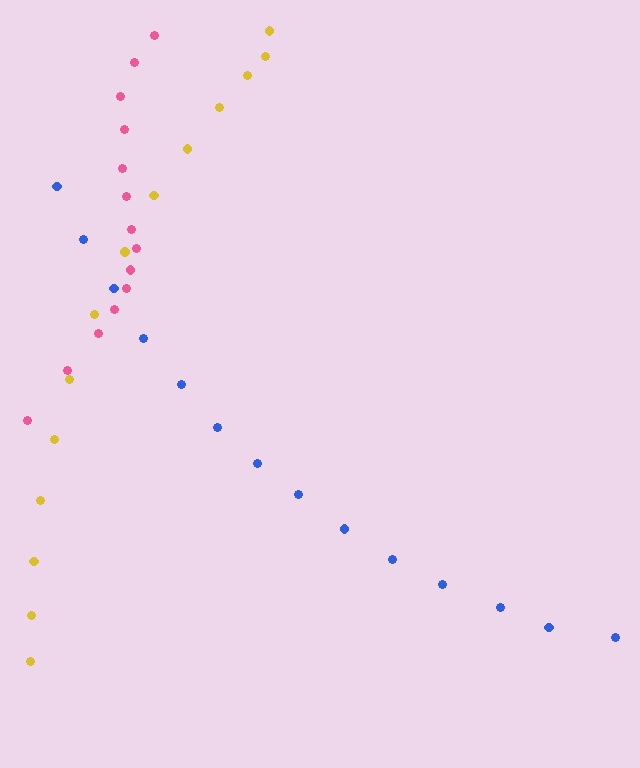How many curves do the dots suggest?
There are 3 distinct paths.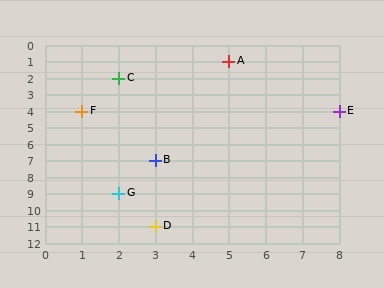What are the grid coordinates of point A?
Point A is at grid coordinates (5, 1).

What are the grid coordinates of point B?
Point B is at grid coordinates (3, 7).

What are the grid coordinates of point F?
Point F is at grid coordinates (1, 4).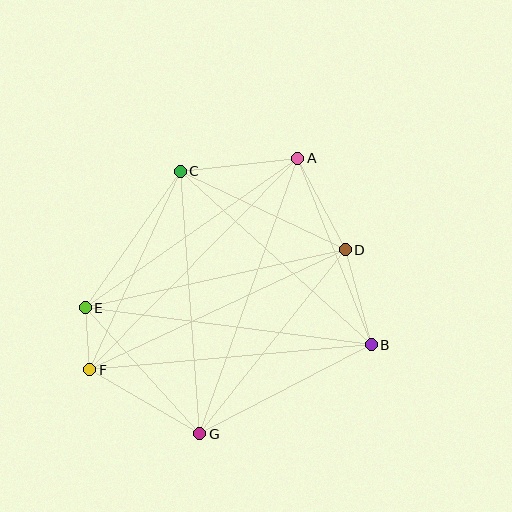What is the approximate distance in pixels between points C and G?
The distance between C and G is approximately 263 pixels.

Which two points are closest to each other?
Points E and F are closest to each other.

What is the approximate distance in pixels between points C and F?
The distance between C and F is approximately 218 pixels.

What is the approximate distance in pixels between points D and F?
The distance between D and F is approximately 282 pixels.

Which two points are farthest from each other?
Points A and F are farthest from each other.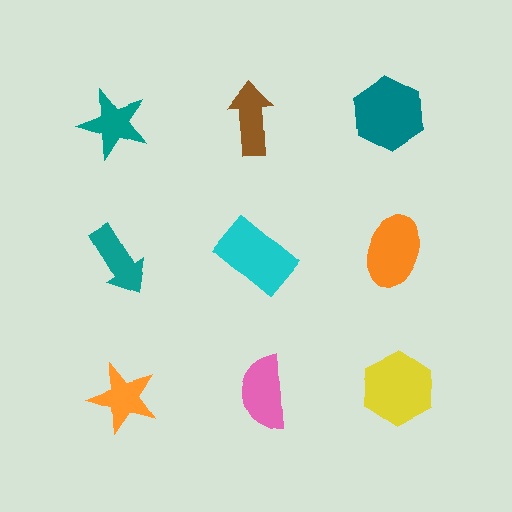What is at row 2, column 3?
An orange ellipse.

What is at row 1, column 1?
A teal star.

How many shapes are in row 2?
3 shapes.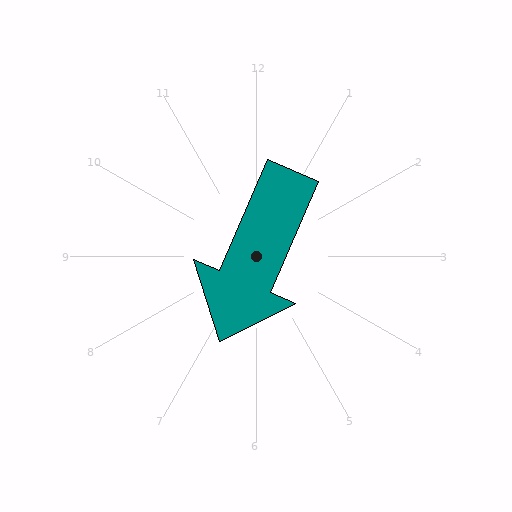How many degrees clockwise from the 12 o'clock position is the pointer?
Approximately 203 degrees.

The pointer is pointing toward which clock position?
Roughly 7 o'clock.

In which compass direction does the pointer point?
Southwest.